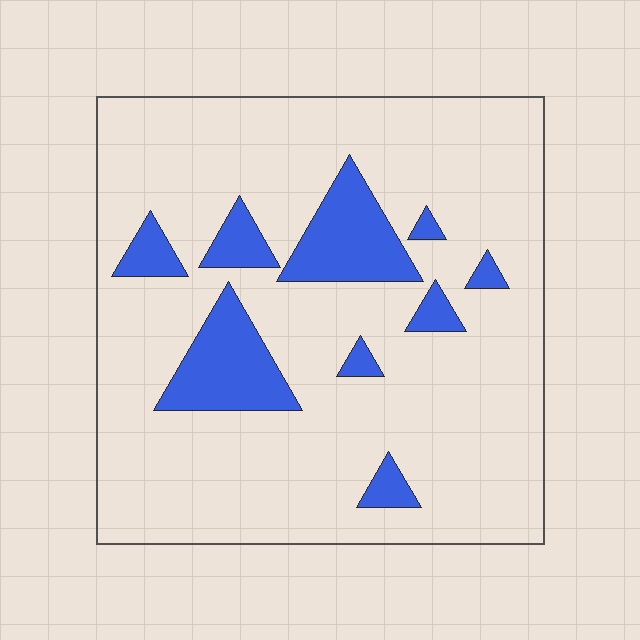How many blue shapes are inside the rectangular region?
9.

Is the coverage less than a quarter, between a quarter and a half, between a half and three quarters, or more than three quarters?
Less than a quarter.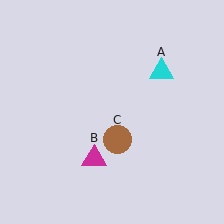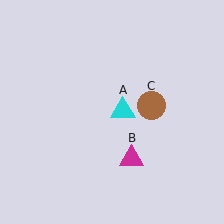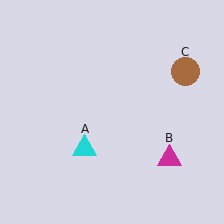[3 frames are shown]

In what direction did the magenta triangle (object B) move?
The magenta triangle (object B) moved right.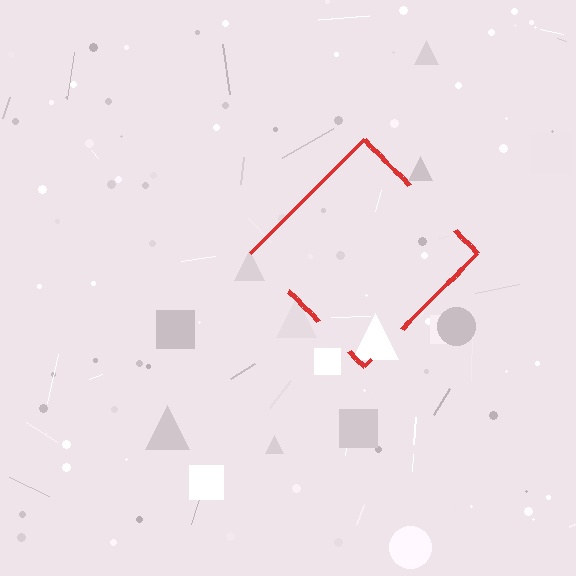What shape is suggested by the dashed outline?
The dashed outline suggests a diamond.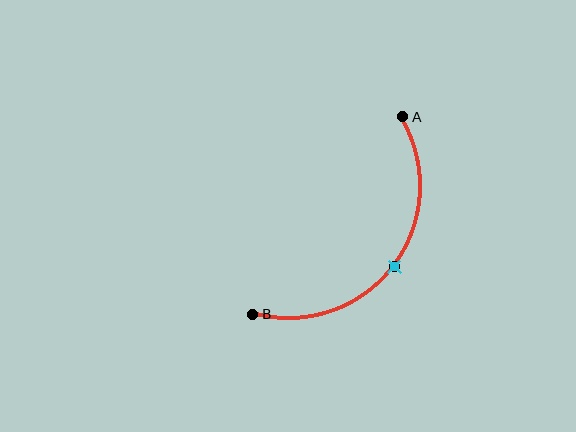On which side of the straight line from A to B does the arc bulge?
The arc bulges below and to the right of the straight line connecting A and B.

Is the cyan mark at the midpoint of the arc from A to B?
Yes. The cyan mark lies on the arc at equal arc-length from both A and B — it is the arc midpoint.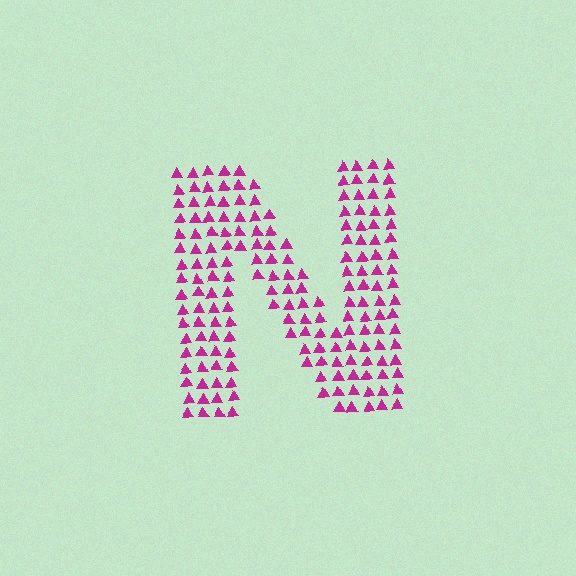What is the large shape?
The large shape is the letter N.